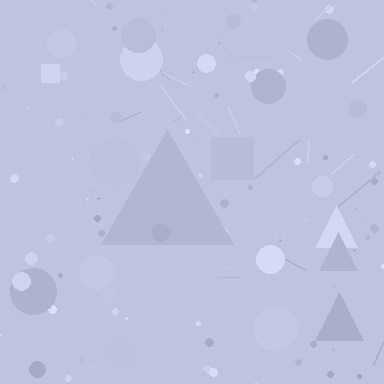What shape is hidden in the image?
A triangle is hidden in the image.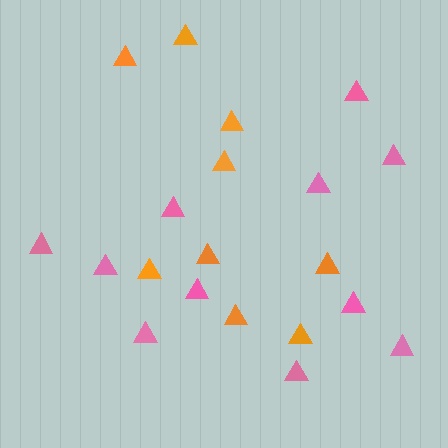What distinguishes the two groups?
There are 2 groups: one group of pink triangles (11) and one group of orange triangles (9).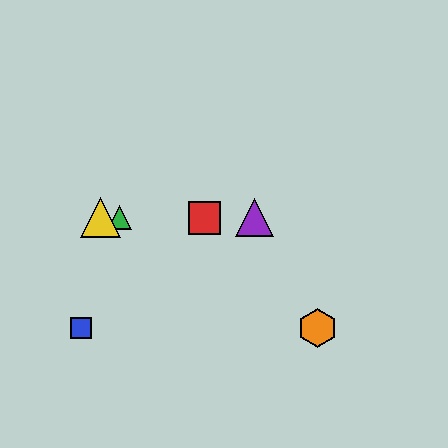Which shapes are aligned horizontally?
The red square, the green triangle, the yellow triangle, the purple triangle are aligned horizontally.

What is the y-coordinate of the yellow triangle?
The yellow triangle is at y≈218.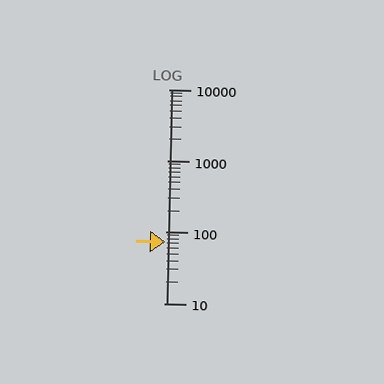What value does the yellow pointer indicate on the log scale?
The pointer indicates approximately 72.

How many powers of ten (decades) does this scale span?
The scale spans 3 decades, from 10 to 10000.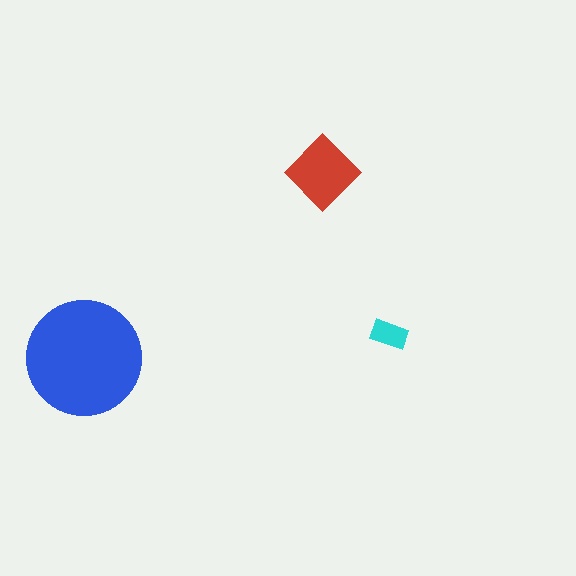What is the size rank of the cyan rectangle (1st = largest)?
3rd.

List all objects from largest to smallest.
The blue circle, the red diamond, the cyan rectangle.